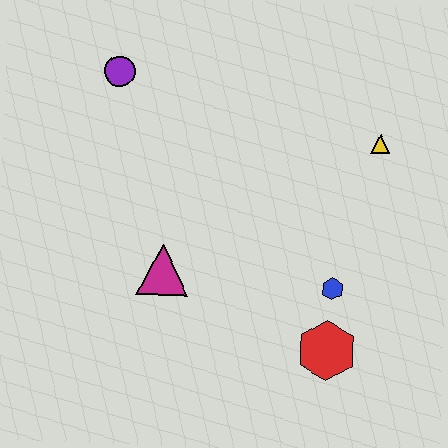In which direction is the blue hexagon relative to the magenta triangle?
The blue hexagon is to the right of the magenta triangle.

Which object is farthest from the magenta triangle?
The yellow triangle is farthest from the magenta triangle.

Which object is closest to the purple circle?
The magenta triangle is closest to the purple circle.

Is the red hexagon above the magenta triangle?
No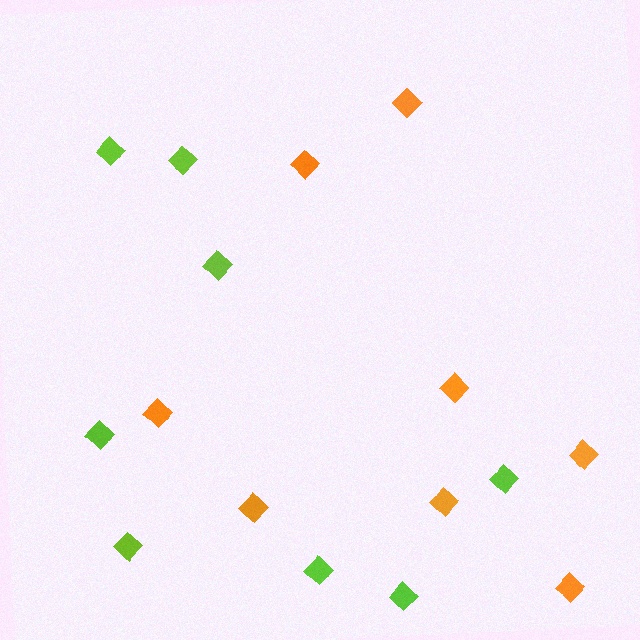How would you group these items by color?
There are 2 groups: one group of lime diamonds (8) and one group of orange diamonds (8).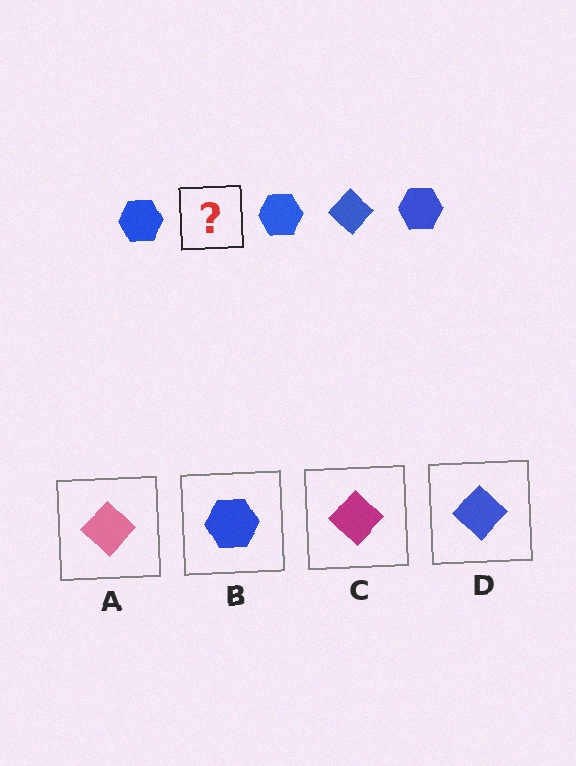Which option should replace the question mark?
Option D.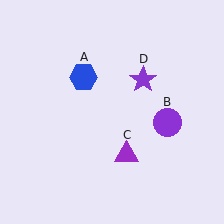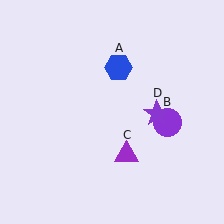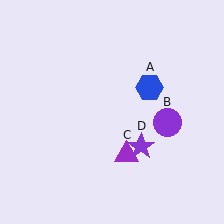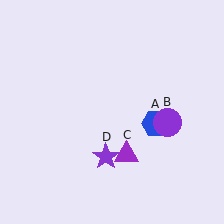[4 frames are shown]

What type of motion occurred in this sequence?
The blue hexagon (object A), purple star (object D) rotated clockwise around the center of the scene.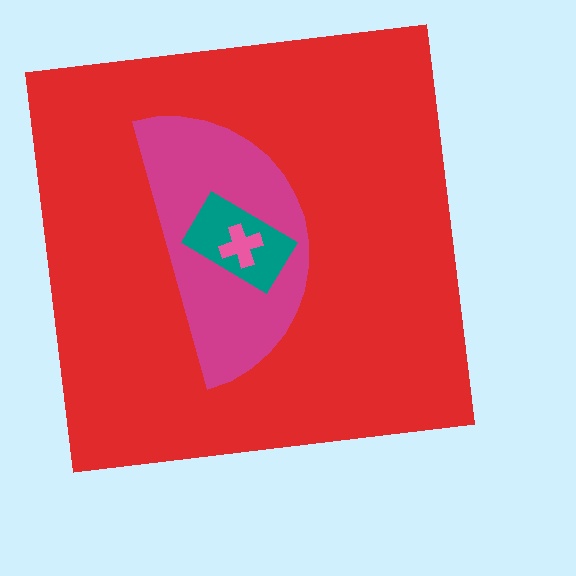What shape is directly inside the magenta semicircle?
The teal rectangle.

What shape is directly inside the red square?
The magenta semicircle.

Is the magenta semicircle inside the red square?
Yes.